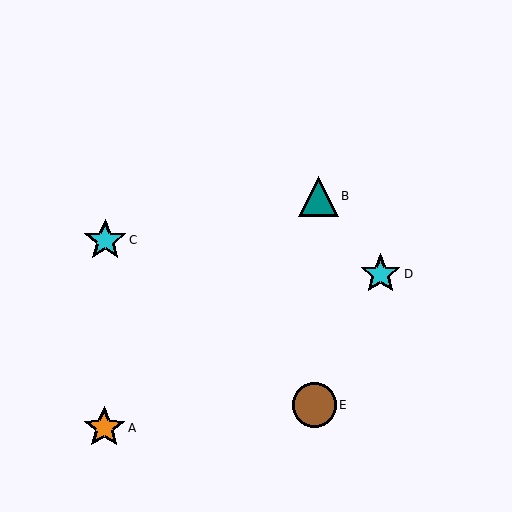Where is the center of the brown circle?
The center of the brown circle is at (314, 405).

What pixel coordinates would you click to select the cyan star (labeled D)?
Click at (381, 274) to select the cyan star D.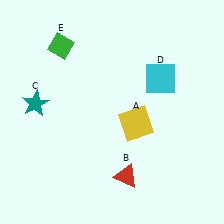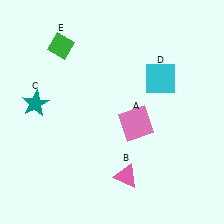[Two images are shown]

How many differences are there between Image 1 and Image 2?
There are 2 differences between the two images.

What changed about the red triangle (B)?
In Image 1, B is red. In Image 2, it changed to pink.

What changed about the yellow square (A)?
In Image 1, A is yellow. In Image 2, it changed to pink.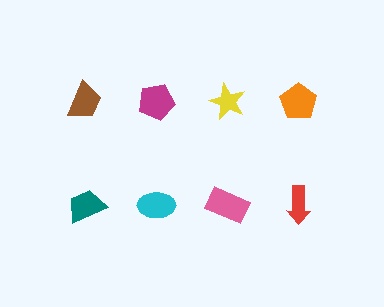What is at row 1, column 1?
A brown trapezoid.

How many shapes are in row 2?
4 shapes.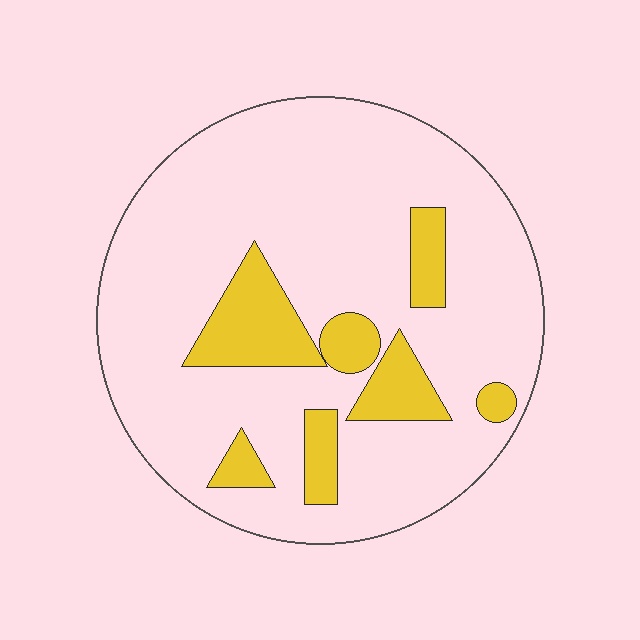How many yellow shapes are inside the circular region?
7.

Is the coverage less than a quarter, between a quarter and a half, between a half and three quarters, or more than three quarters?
Less than a quarter.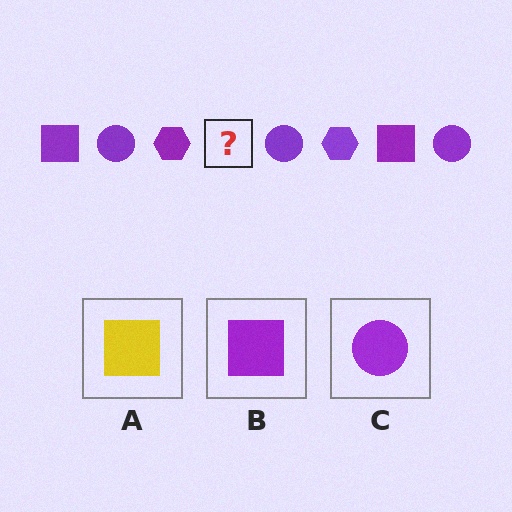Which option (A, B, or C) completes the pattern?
B.